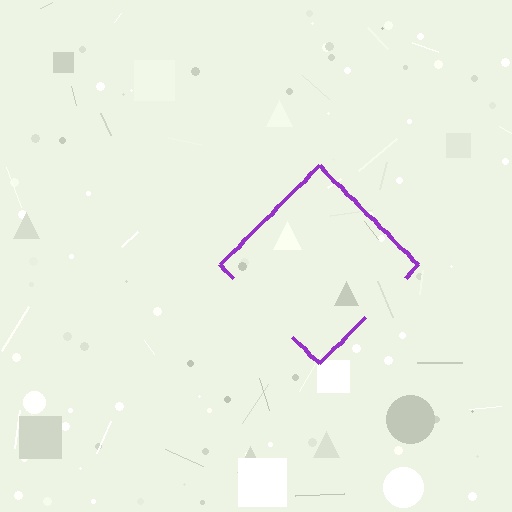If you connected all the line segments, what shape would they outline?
They would outline a diamond.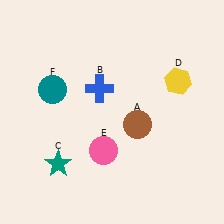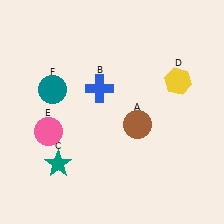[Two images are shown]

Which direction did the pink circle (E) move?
The pink circle (E) moved left.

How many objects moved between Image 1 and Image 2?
1 object moved between the two images.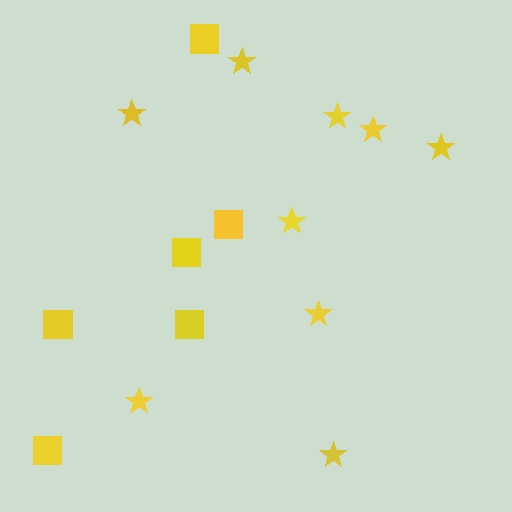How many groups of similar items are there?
There are 2 groups: one group of stars (9) and one group of squares (6).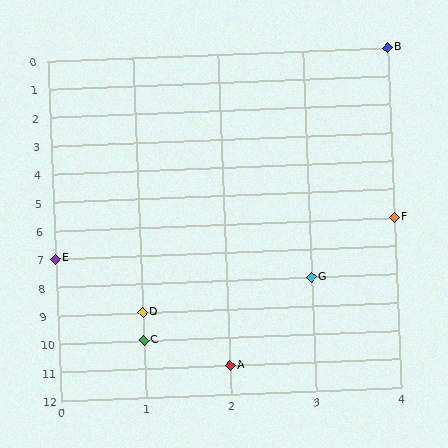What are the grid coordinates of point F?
Point F is at grid coordinates (4, 6).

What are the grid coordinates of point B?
Point B is at grid coordinates (4, 0).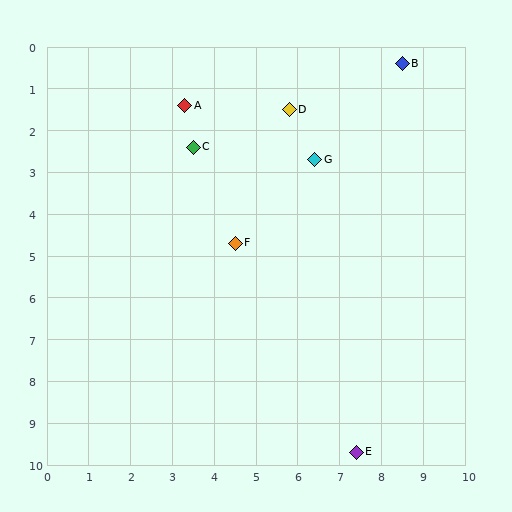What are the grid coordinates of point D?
Point D is at approximately (5.8, 1.5).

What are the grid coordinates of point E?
Point E is at approximately (7.4, 9.7).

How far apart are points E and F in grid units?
Points E and F are about 5.8 grid units apart.